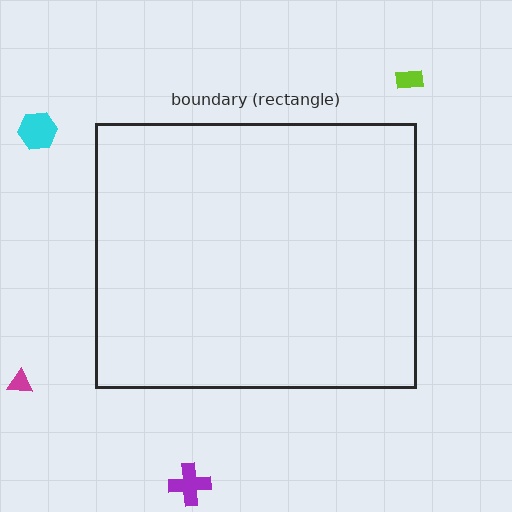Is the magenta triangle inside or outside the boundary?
Outside.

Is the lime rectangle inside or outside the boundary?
Outside.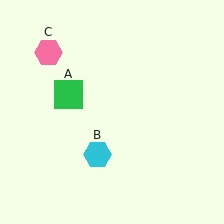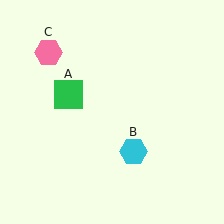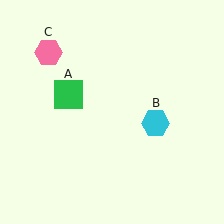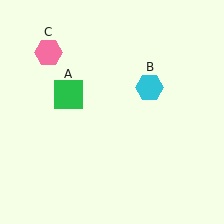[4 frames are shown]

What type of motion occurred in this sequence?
The cyan hexagon (object B) rotated counterclockwise around the center of the scene.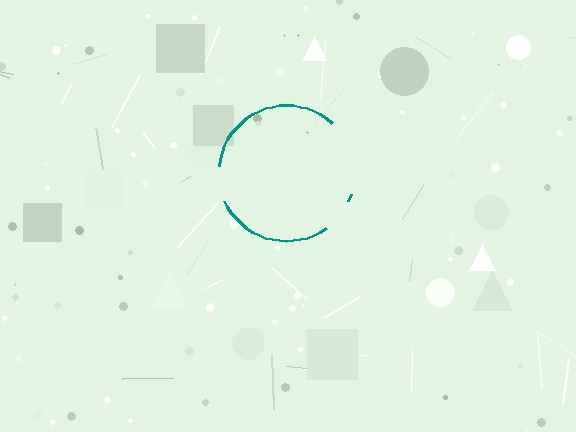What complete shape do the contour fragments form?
The contour fragments form a circle.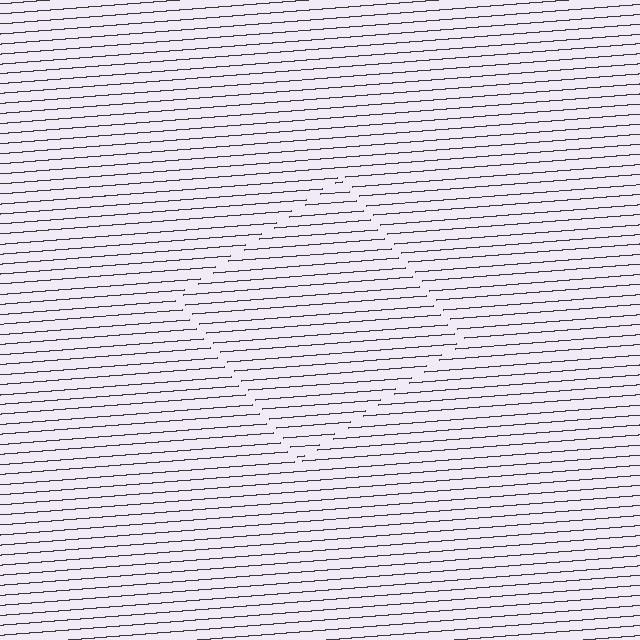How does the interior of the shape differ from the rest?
The interior of the shape contains the same grating, shifted by half a period — the contour is defined by the phase discontinuity where line-ends from the inner and outer gratings abut.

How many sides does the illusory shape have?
4 sides — the line-ends trace a square.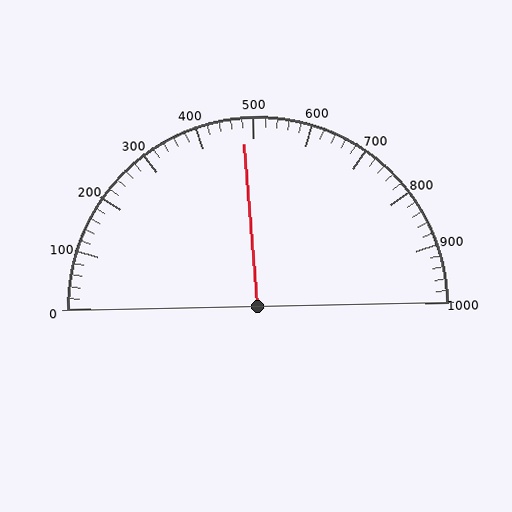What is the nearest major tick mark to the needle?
The nearest major tick mark is 500.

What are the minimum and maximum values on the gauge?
The gauge ranges from 0 to 1000.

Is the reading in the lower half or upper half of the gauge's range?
The reading is in the lower half of the range (0 to 1000).